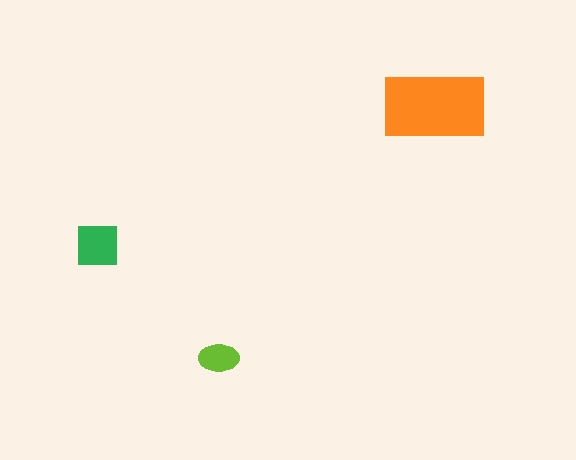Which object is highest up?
The orange rectangle is topmost.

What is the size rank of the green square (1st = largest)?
2nd.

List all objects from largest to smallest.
The orange rectangle, the green square, the lime ellipse.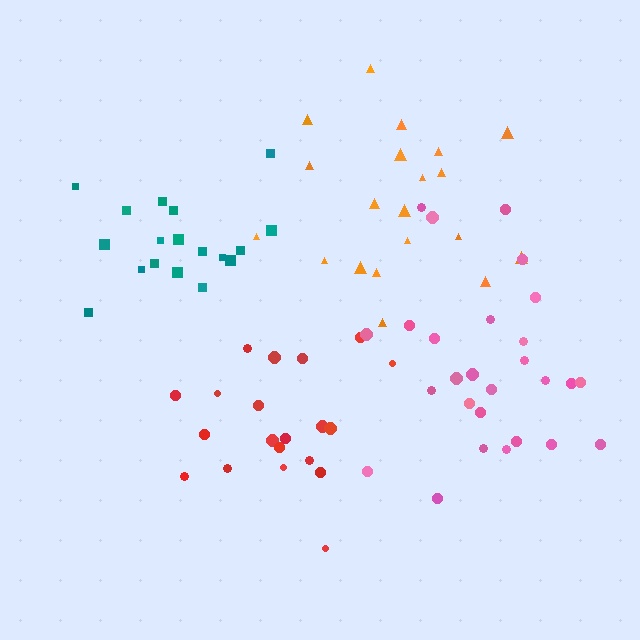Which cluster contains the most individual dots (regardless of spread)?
Pink (27).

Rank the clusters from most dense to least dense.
teal, pink, red, orange.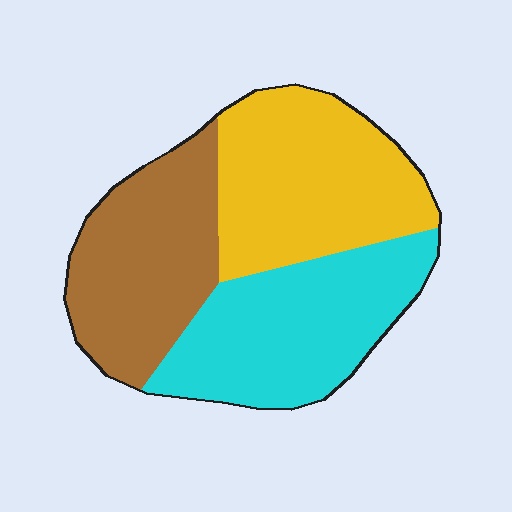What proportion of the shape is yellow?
Yellow covers 35% of the shape.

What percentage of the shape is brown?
Brown covers about 30% of the shape.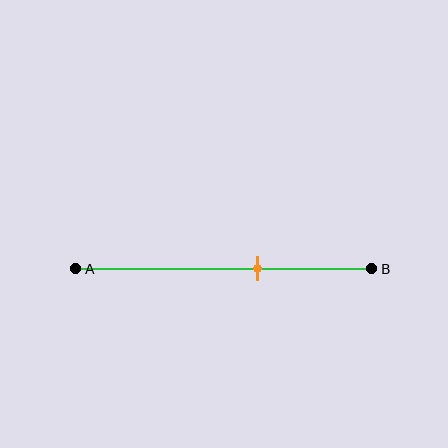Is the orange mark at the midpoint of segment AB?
No, the mark is at about 60% from A, not at the 50% midpoint.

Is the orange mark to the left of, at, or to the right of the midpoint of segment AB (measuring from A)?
The orange mark is to the right of the midpoint of segment AB.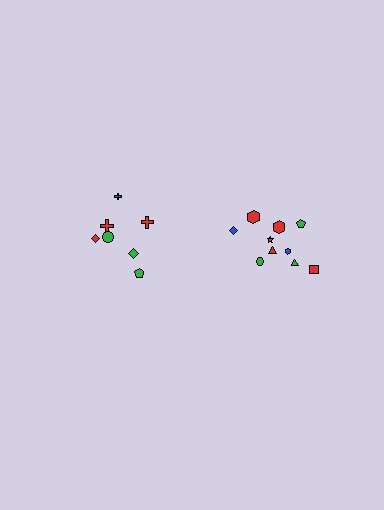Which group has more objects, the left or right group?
The right group.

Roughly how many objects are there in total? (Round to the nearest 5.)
Roughly 15 objects in total.